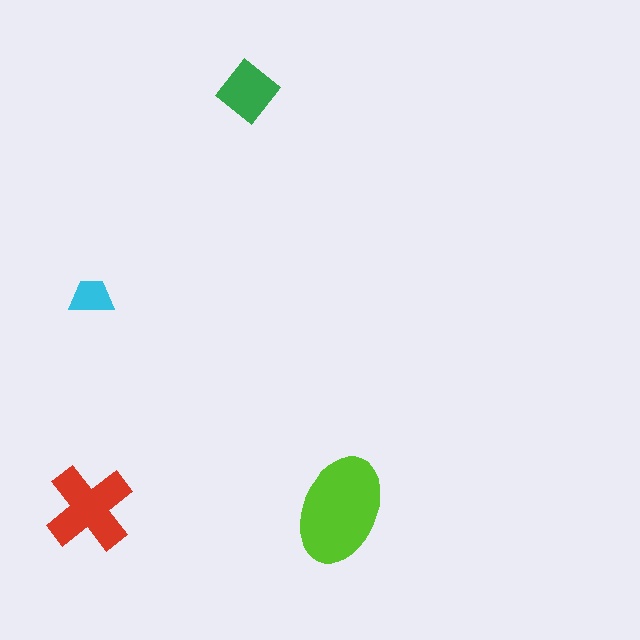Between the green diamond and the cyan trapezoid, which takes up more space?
The green diamond.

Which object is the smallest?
The cyan trapezoid.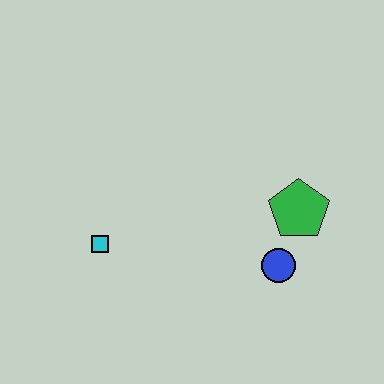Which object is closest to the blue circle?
The green pentagon is closest to the blue circle.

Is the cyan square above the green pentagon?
No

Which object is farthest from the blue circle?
The cyan square is farthest from the blue circle.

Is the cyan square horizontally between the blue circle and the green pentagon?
No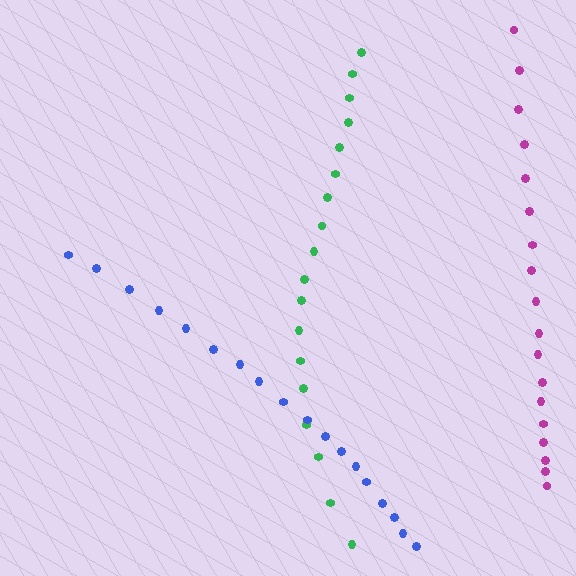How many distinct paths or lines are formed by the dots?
There are 3 distinct paths.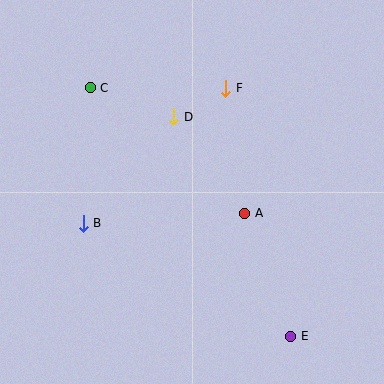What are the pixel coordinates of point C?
Point C is at (90, 88).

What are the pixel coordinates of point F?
Point F is at (226, 88).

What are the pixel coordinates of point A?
Point A is at (245, 213).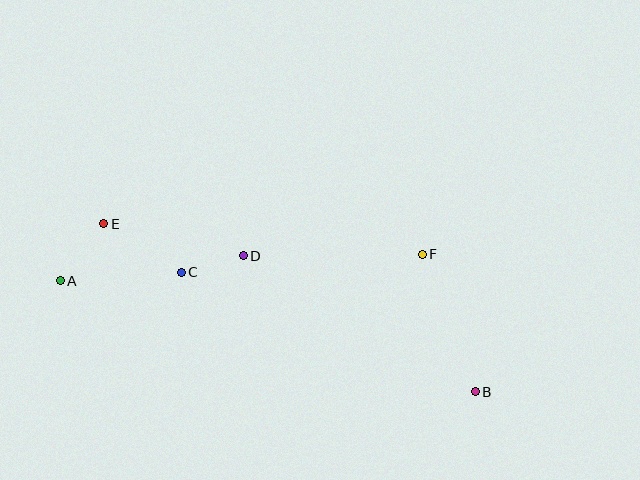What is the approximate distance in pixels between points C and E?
The distance between C and E is approximately 91 pixels.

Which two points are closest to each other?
Points C and D are closest to each other.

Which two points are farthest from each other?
Points A and B are farthest from each other.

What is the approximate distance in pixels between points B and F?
The distance between B and F is approximately 148 pixels.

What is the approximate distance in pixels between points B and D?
The distance between B and D is approximately 269 pixels.